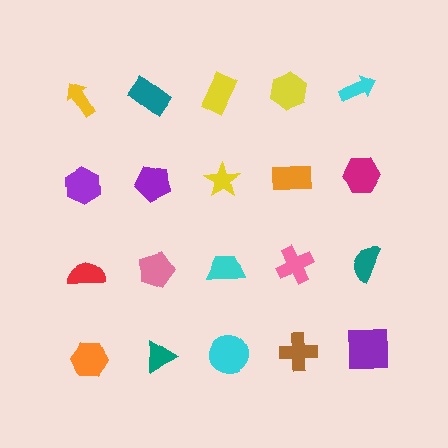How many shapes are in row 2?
5 shapes.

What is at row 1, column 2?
A teal rectangle.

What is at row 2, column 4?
An orange rectangle.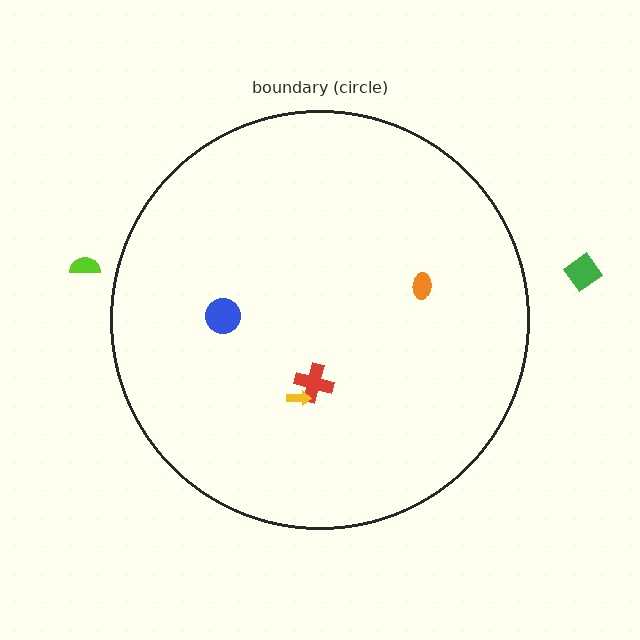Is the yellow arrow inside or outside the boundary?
Inside.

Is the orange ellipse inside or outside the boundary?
Inside.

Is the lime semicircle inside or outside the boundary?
Outside.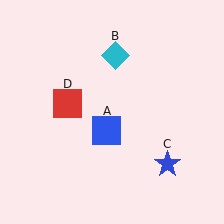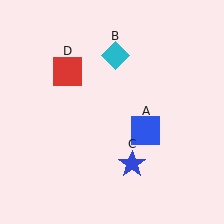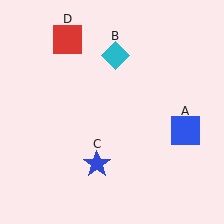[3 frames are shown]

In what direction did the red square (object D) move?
The red square (object D) moved up.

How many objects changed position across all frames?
3 objects changed position: blue square (object A), blue star (object C), red square (object D).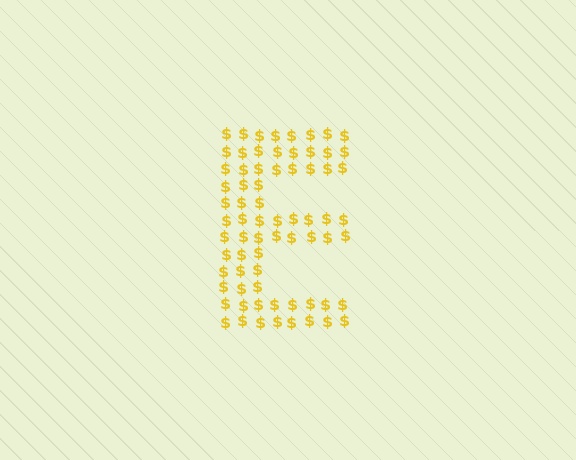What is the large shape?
The large shape is the letter E.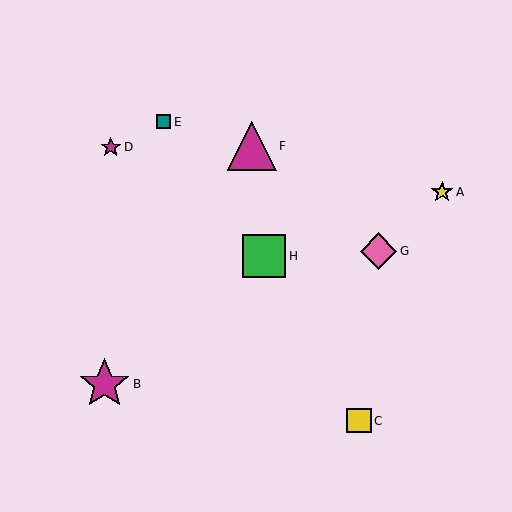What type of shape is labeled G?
Shape G is a pink diamond.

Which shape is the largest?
The magenta star (labeled B) is the largest.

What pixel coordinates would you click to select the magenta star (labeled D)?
Click at (111, 147) to select the magenta star D.